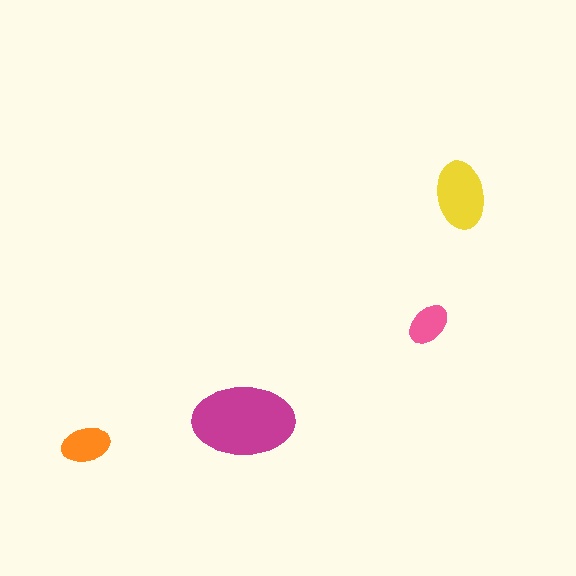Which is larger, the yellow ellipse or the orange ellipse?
The yellow one.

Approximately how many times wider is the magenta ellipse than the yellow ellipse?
About 1.5 times wider.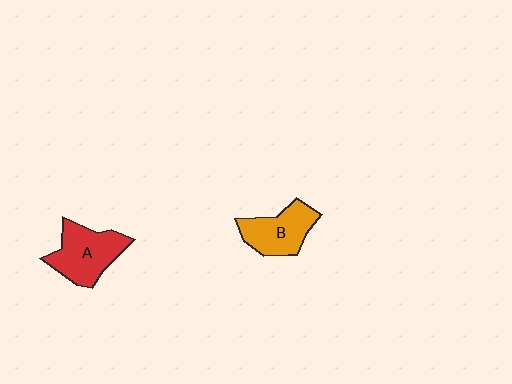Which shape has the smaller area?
Shape B (orange).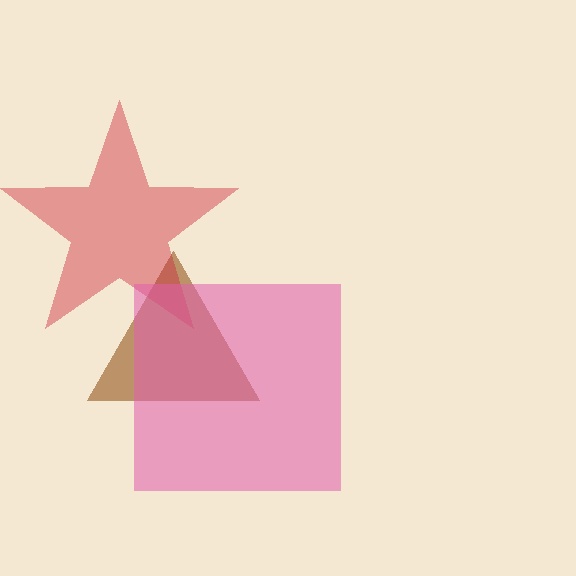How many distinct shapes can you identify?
There are 3 distinct shapes: a brown triangle, a red star, a pink square.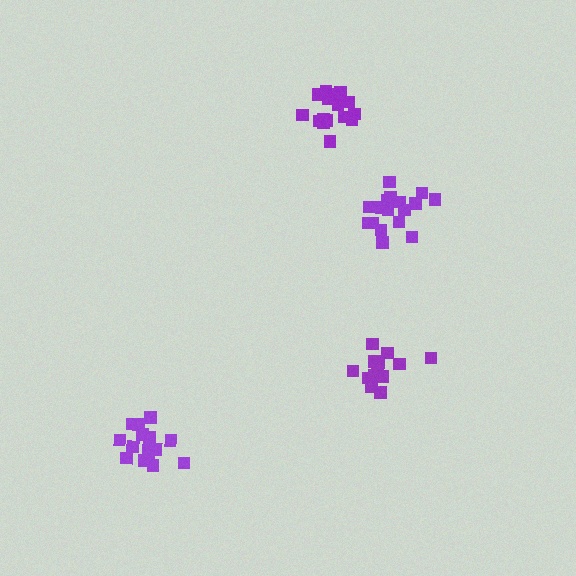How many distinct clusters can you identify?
There are 4 distinct clusters.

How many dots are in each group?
Group 1: 14 dots, Group 2: 15 dots, Group 3: 17 dots, Group 4: 16 dots (62 total).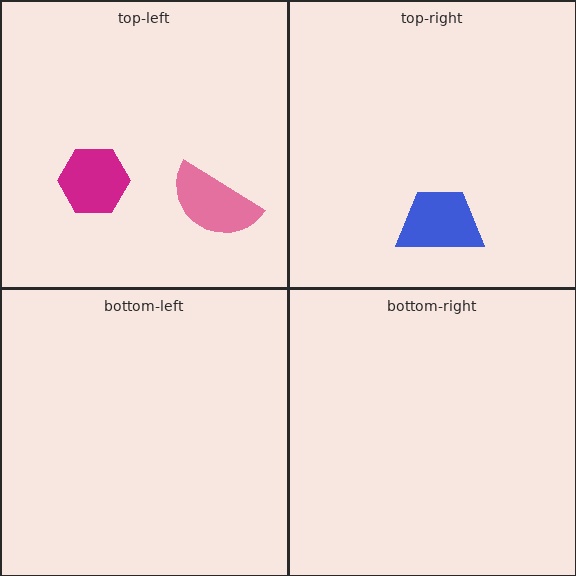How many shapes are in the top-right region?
1.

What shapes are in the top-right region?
The blue trapezoid.